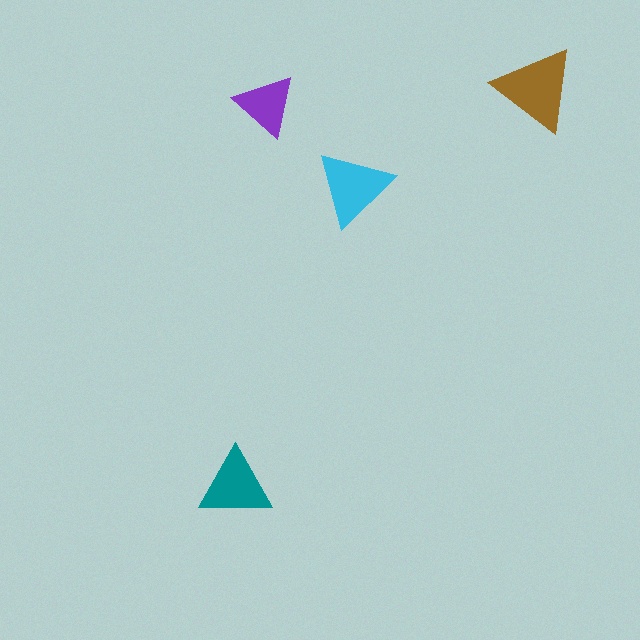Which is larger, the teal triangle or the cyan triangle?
The cyan one.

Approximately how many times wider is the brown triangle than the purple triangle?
About 1.5 times wider.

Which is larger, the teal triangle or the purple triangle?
The teal one.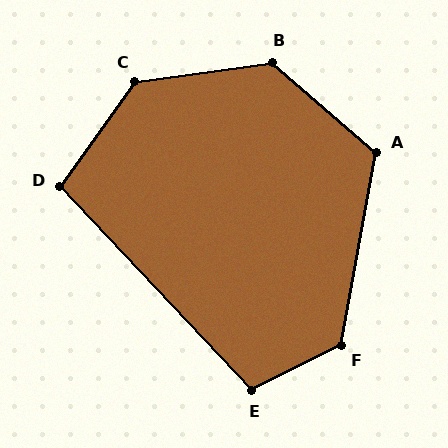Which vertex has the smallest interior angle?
D, at approximately 101 degrees.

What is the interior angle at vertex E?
Approximately 107 degrees (obtuse).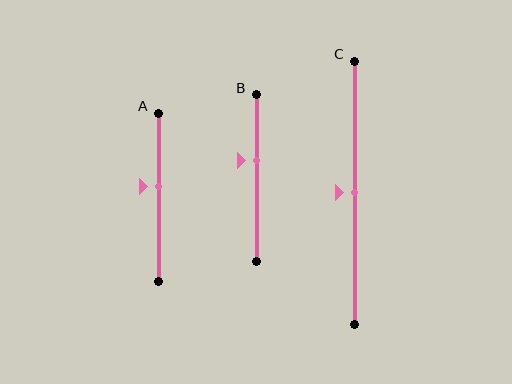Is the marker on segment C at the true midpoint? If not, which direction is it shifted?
Yes, the marker on segment C is at the true midpoint.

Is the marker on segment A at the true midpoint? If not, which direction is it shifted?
No, the marker on segment A is shifted upward by about 6% of the segment length.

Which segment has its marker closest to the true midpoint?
Segment C has its marker closest to the true midpoint.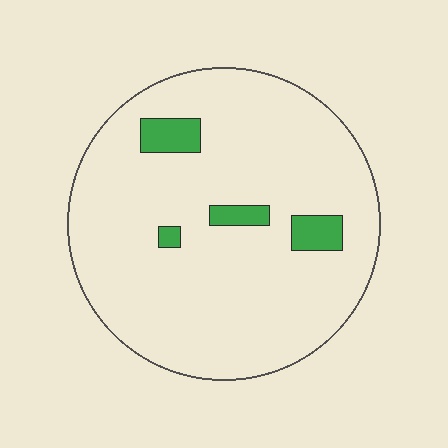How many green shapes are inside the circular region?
4.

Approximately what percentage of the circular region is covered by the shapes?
Approximately 5%.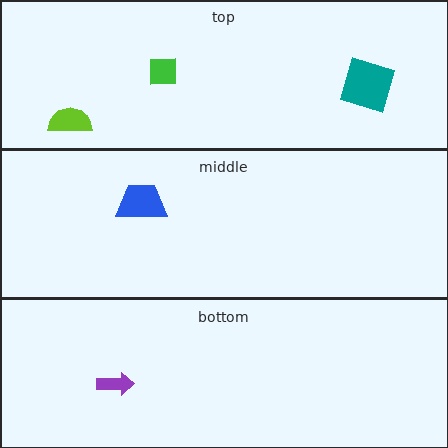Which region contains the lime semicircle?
The top region.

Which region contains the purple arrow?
The bottom region.